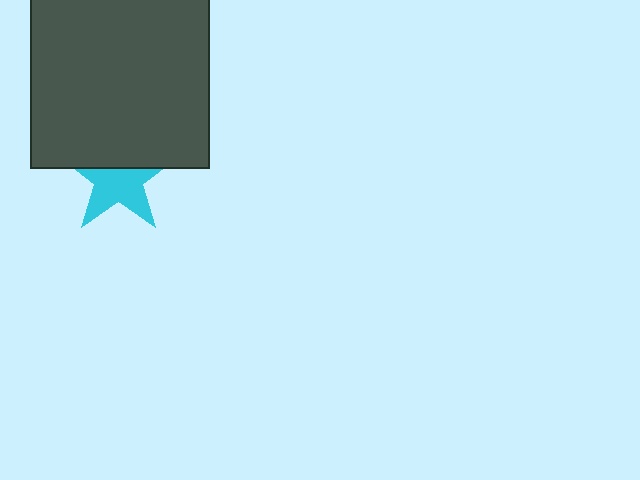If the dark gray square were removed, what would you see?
You would see the complete cyan star.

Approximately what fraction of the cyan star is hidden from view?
Roughly 44% of the cyan star is hidden behind the dark gray square.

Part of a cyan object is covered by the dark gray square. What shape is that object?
It is a star.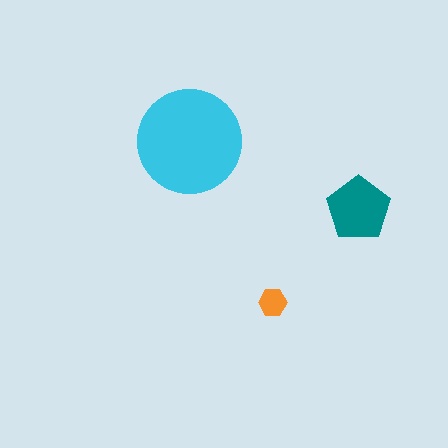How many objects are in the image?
There are 3 objects in the image.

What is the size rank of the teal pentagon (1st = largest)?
2nd.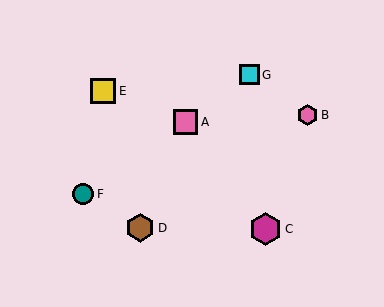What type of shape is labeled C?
Shape C is a magenta hexagon.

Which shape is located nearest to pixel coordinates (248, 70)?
The cyan square (labeled G) at (249, 75) is nearest to that location.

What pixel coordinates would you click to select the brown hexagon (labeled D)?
Click at (140, 228) to select the brown hexagon D.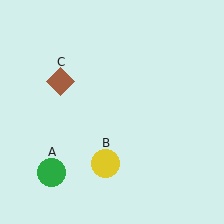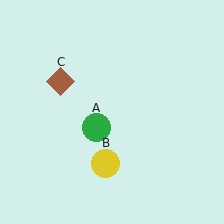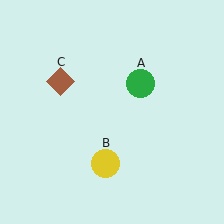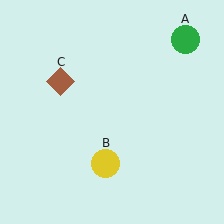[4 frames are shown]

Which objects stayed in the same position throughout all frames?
Yellow circle (object B) and brown diamond (object C) remained stationary.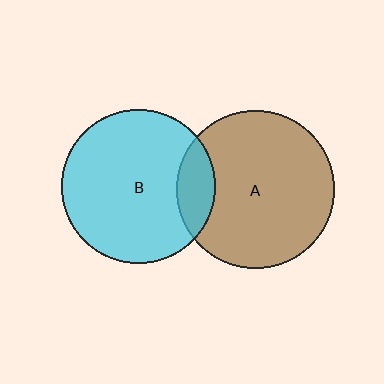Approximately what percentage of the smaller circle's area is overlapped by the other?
Approximately 15%.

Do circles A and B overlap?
Yes.